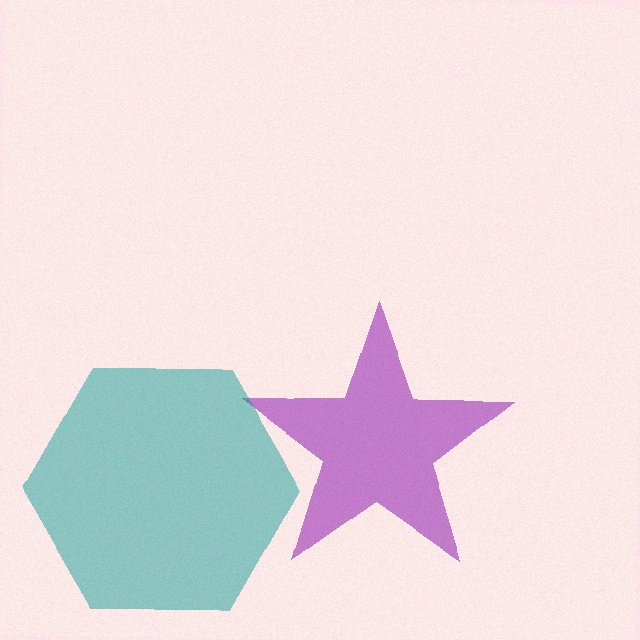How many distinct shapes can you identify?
There are 2 distinct shapes: a purple star, a teal hexagon.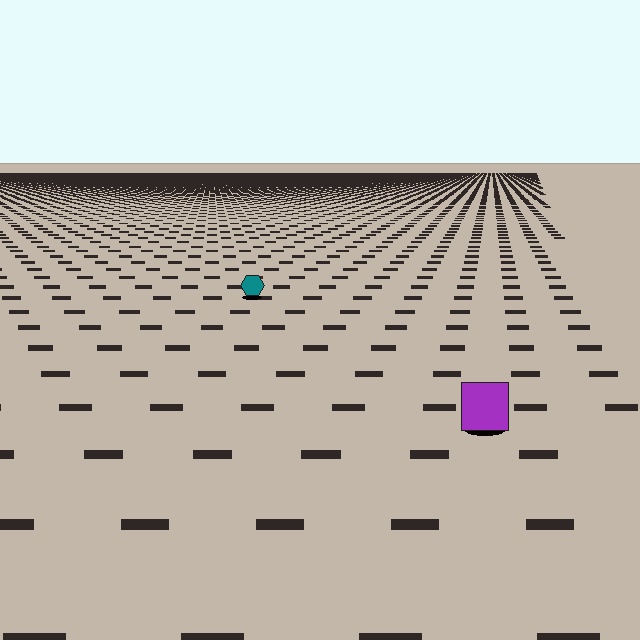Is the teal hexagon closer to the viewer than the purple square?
No. The purple square is closer — you can tell from the texture gradient: the ground texture is coarser near it.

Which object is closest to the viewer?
The purple square is closest. The texture marks near it are larger and more spread out.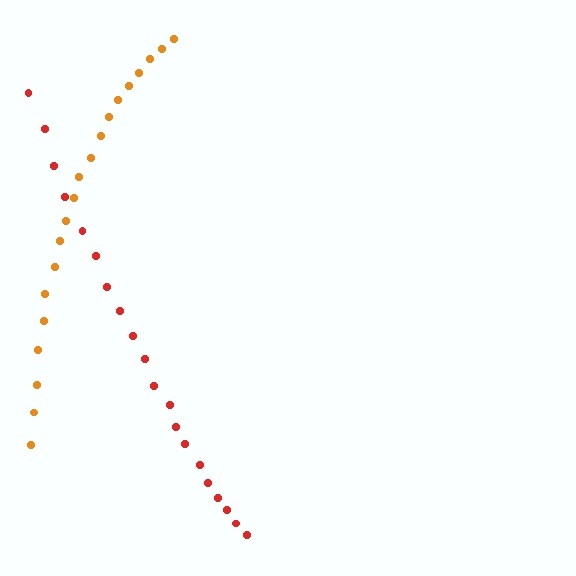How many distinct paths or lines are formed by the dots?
There are 2 distinct paths.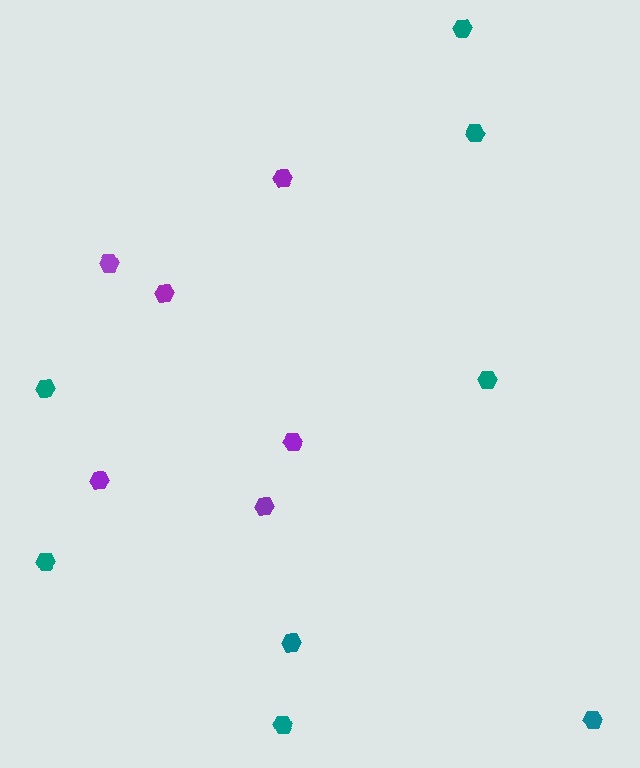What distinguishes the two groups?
There are 2 groups: one group of teal hexagons (8) and one group of purple hexagons (6).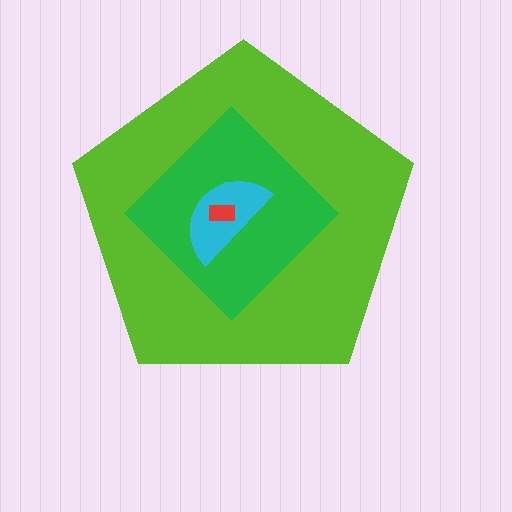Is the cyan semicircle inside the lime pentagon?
Yes.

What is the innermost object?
The red rectangle.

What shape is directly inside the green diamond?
The cyan semicircle.